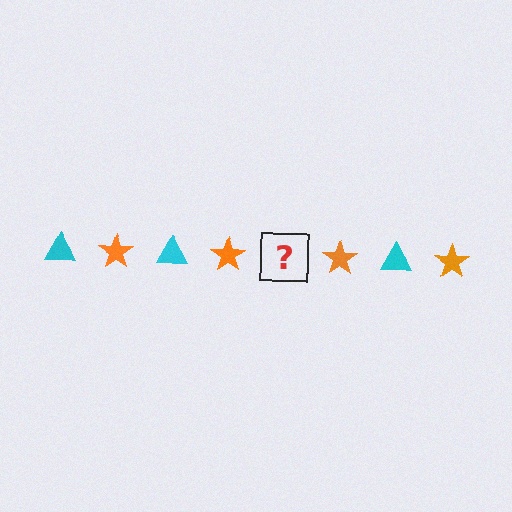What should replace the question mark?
The question mark should be replaced with a cyan triangle.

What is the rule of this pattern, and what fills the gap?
The rule is that the pattern alternates between cyan triangle and orange star. The gap should be filled with a cyan triangle.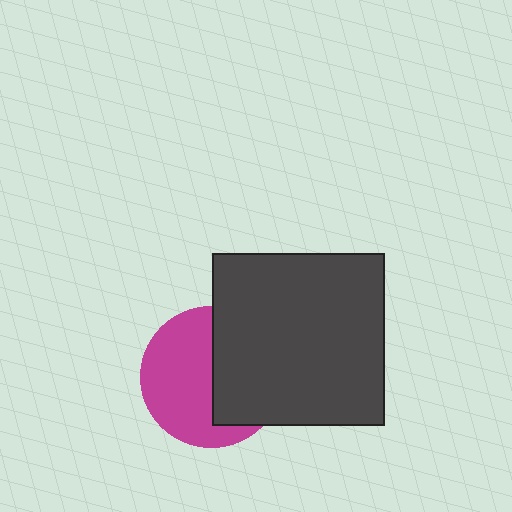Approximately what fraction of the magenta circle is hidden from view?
Roughly 45% of the magenta circle is hidden behind the dark gray square.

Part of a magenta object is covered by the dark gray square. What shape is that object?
It is a circle.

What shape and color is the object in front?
The object in front is a dark gray square.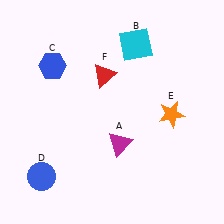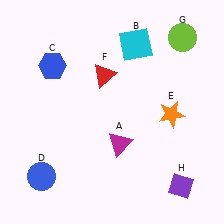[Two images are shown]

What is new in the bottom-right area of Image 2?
A purple diamond (H) was added in the bottom-right area of Image 2.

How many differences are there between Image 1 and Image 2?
There are 2 differences between the two images.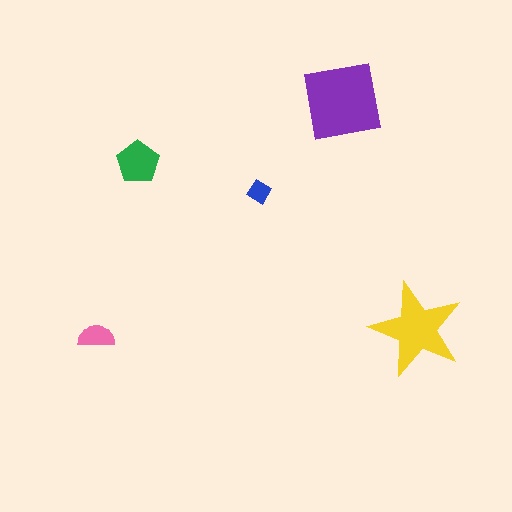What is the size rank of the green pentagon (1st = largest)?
3rd.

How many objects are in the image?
There are 5 objects in the image.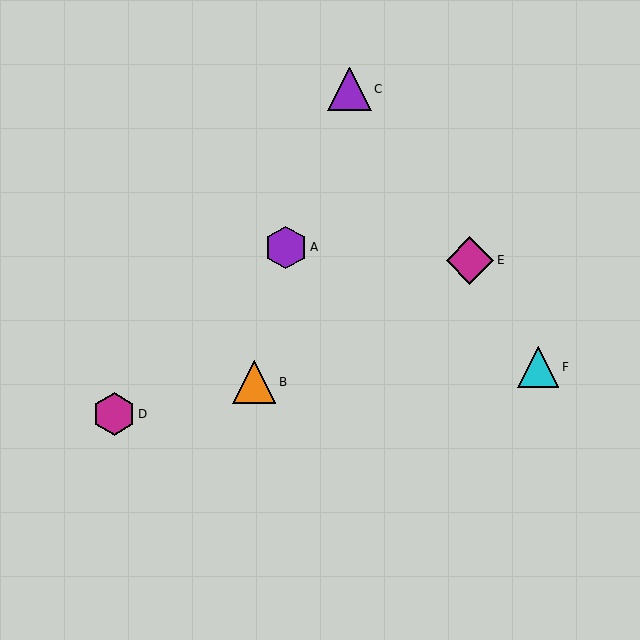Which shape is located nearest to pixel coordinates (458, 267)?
The magenta diamond (labeled E) at (470, 260) is nearest to that location.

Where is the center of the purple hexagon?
The center of the purple hexagon is at (286, 247).